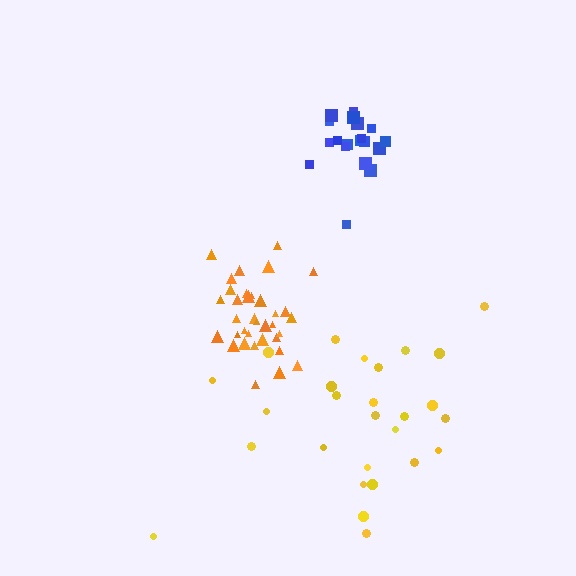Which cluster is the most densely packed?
Orange.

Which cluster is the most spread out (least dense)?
Yellow.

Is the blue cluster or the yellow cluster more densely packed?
Blue.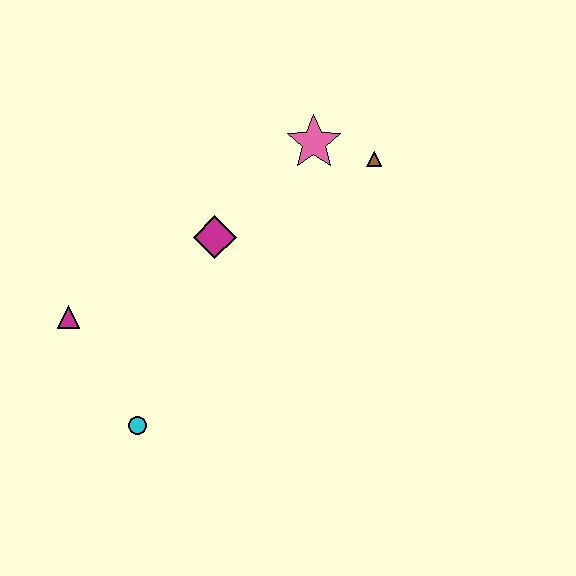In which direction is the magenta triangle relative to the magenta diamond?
The magenta triangle is to the left of the magenta diamond.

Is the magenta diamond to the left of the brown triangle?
Yes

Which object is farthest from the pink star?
The cyan circle is farthest from the pink star.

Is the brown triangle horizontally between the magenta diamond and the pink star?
No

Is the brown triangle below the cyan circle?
No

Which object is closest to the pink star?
The brown triangle is closest to the pink star.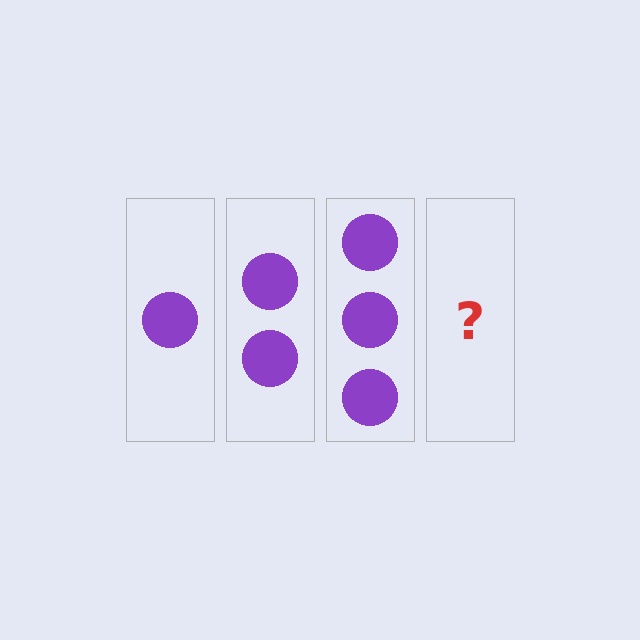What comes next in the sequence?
The next element should be 4 circles.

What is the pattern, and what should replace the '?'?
The pattern is that each step adds one more circle. The '?' should be 4 circles.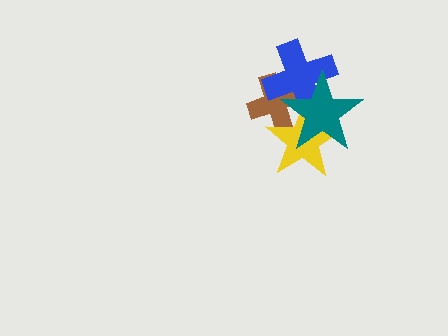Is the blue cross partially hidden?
Yes, it is partially covered by another shape.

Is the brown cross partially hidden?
Yes, it is partially covered by another shape.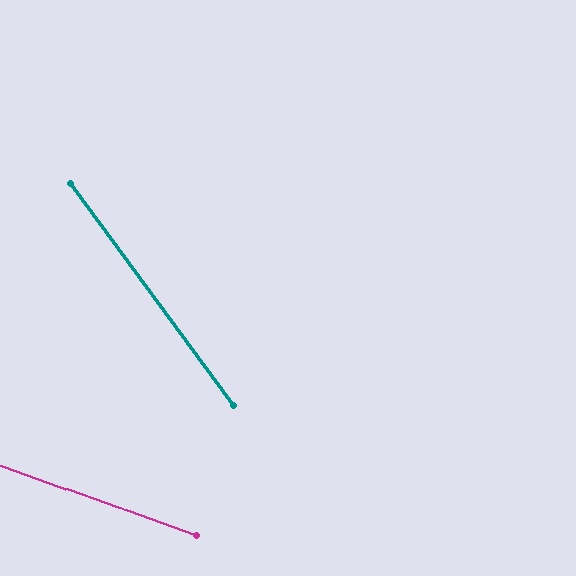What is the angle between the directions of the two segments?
Approximately 34 degrees.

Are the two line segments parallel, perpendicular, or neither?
Neither parallel nor perpendicular — they differ by about 34°.